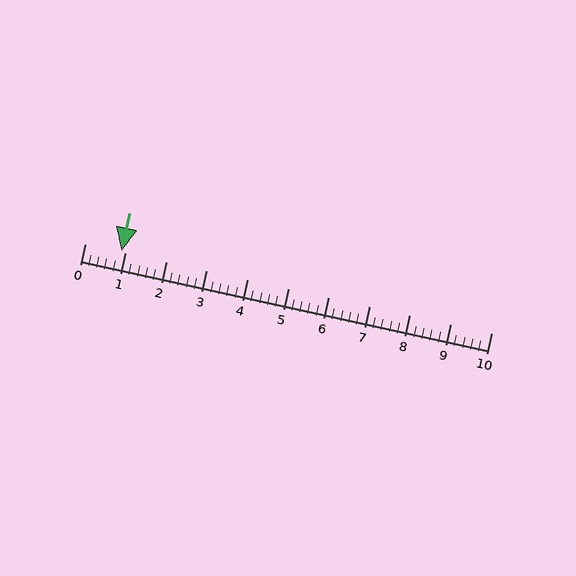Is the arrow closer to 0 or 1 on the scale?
The arrow is closer to 1.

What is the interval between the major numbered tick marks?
The major tick marks are spaced 1 units apart.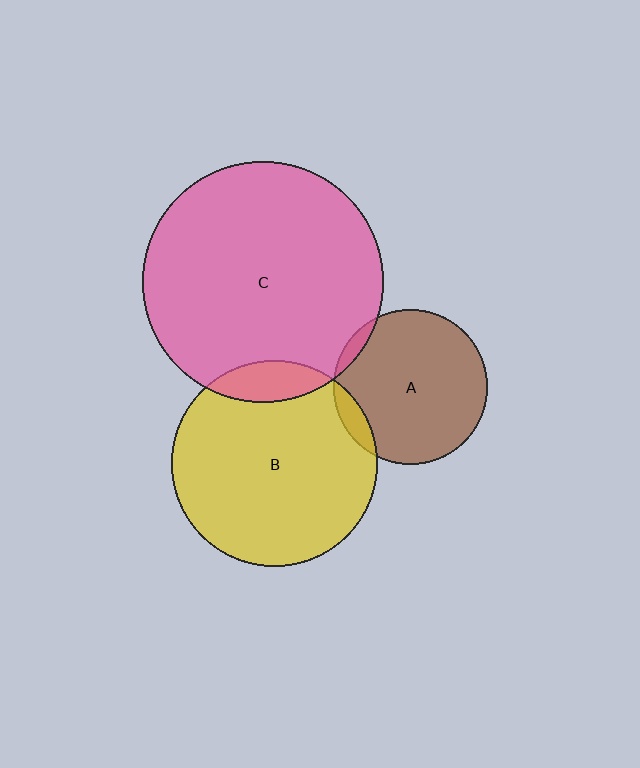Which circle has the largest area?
Circle C (pink).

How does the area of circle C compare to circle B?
Approximately 1.4 times.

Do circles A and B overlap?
Yes.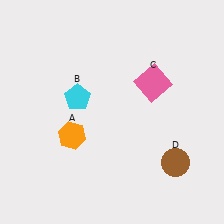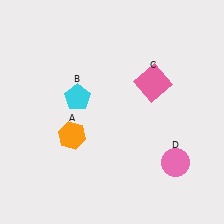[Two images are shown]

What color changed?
The circle (D) changed from brown in Image 1 to pink in Image 2.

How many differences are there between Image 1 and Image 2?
There is 1 difference between the two images.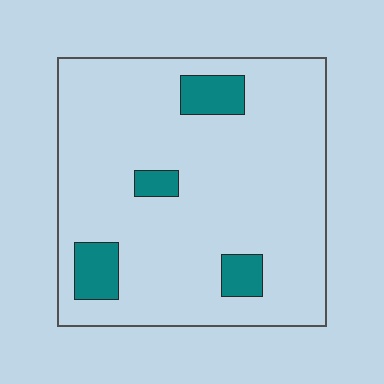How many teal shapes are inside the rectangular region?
4.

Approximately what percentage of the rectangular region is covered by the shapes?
Approximately 10%.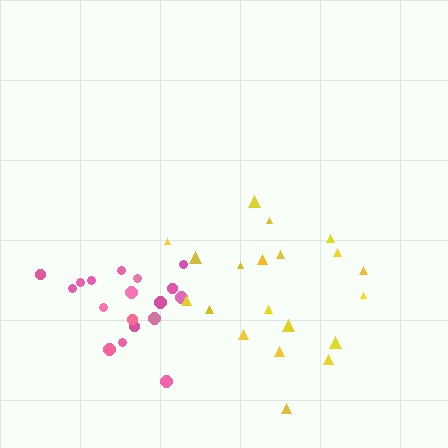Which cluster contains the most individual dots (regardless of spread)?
Yellow (20).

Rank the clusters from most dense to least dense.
pink, yellow.